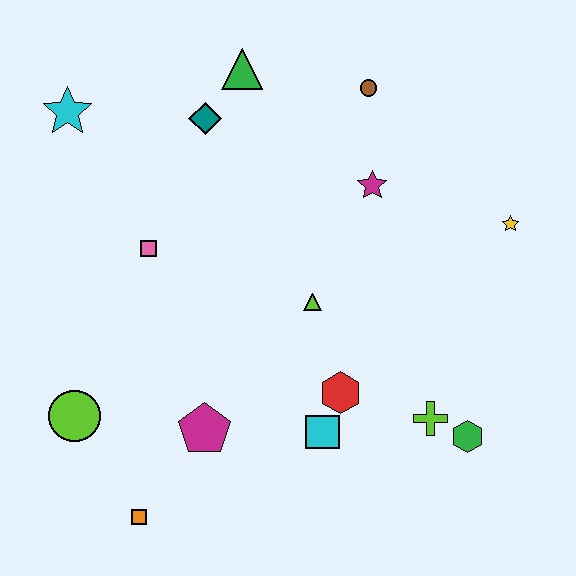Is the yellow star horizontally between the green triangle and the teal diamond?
No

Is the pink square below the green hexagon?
No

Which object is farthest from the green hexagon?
The cyan star is farthest from the green hexagon.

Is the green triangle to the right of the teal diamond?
Yes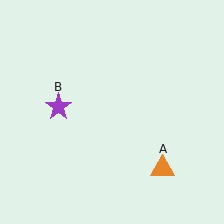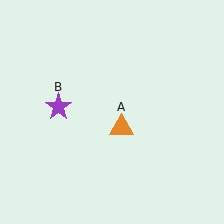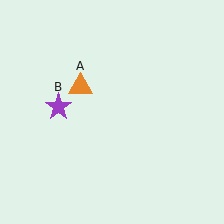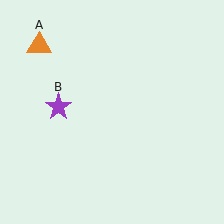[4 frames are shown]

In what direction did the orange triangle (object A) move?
The orange triangle (object A) moved up and to the left.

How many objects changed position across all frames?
1 object changed position: orange triangle (object A).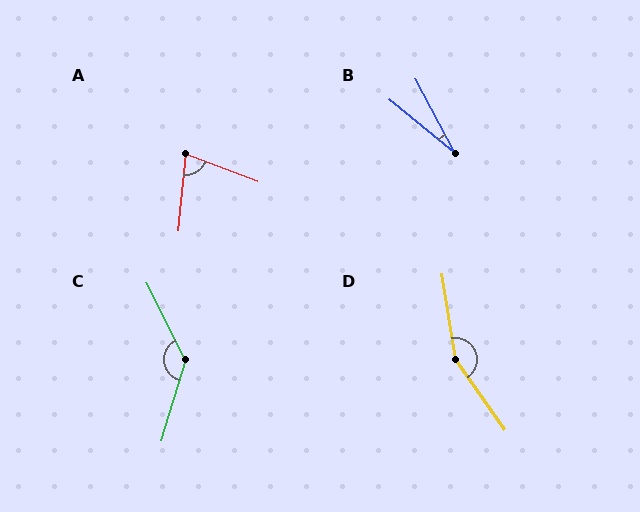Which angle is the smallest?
B, at approximately 23 degrees.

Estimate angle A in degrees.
Approximately 75 degrees.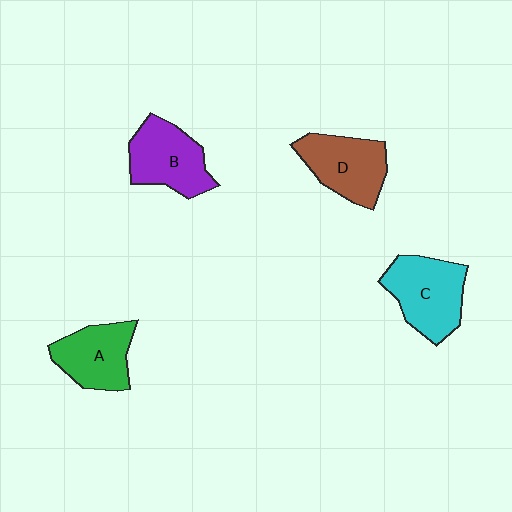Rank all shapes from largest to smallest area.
From largest to smallest: C (cyan), D (brown), B (purple), A (green).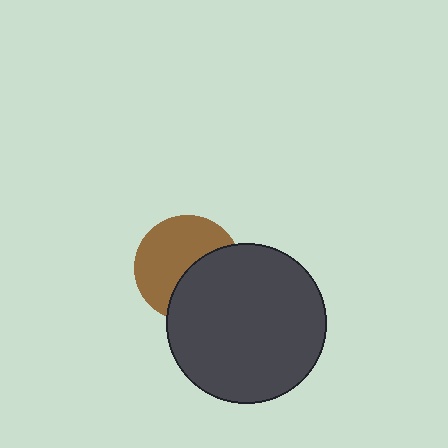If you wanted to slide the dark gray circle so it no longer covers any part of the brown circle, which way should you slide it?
Slide it toward the lower-right — that is the most direct way to separate the two shapes.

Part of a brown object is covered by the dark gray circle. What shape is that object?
It is a circle.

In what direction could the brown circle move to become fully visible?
The brown circle could move toward the upper-left. That would shift it out from behind the dark gray circle entirely.